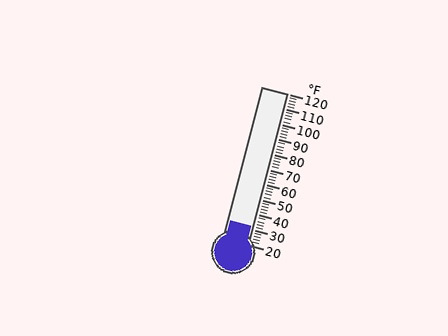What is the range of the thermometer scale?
The thermometer scale ranges from 20°F to 120°F.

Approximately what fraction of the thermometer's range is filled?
The thermometer is filled to approximately 10% of its range.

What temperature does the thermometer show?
The thermometer shows approximately 32°F.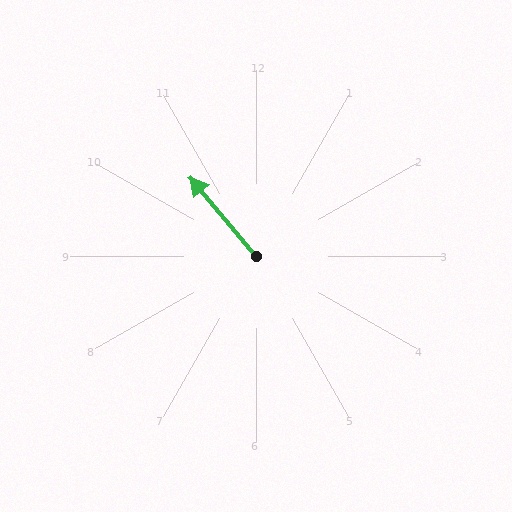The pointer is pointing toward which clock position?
Roughly 11 o'clock.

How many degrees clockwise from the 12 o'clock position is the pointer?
Approximately 320 degrees.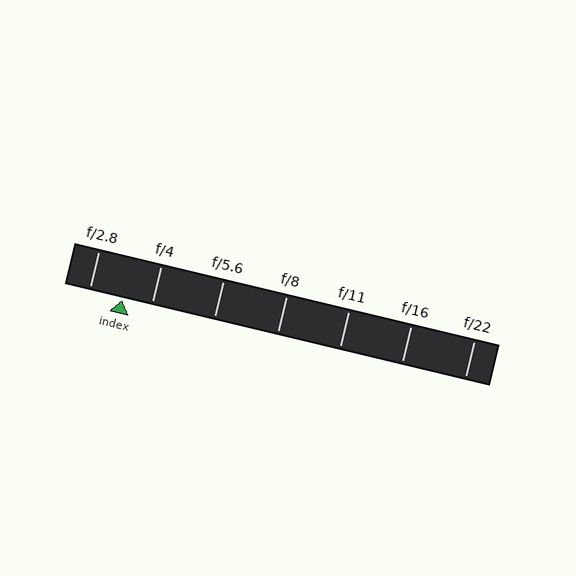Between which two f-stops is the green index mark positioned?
The index mark is between f/2.8 and f/4.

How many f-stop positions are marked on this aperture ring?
There are 7 f-stop positions marked.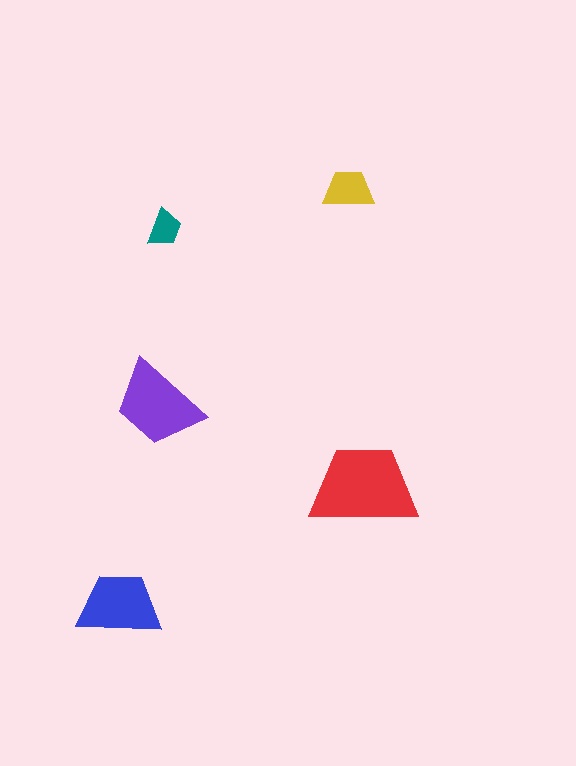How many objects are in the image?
There are 5 objects in the image.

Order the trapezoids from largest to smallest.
the red one, the purple one, the blue one, the yellow one, the teal one.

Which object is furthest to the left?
The blue trapezoid is leftmost.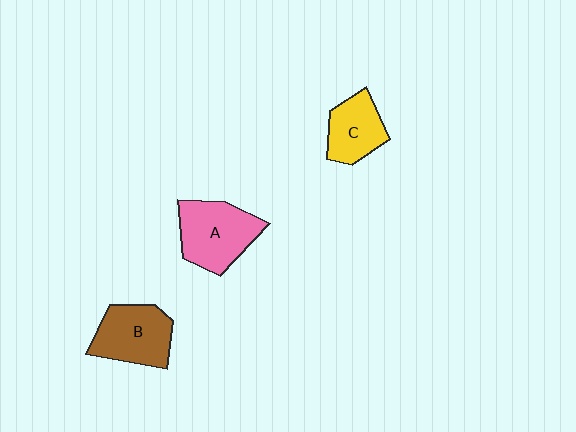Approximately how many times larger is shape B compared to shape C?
Approximately 1.3 times.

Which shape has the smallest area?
Shape C (yellow).